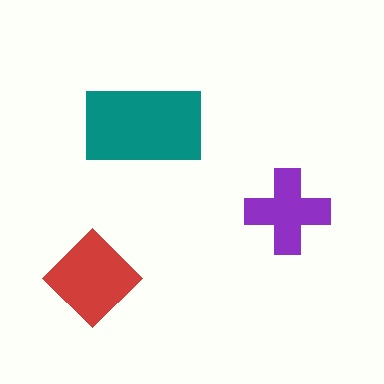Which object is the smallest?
The purple cross.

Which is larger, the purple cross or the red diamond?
The red diamond.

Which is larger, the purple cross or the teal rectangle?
The teal rectangle.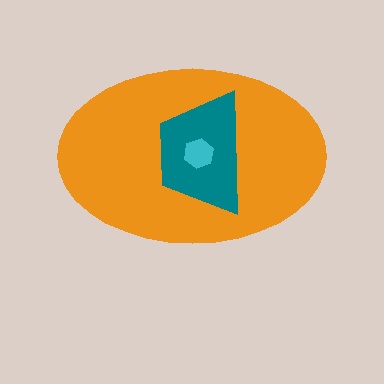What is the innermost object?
The cyan hexagon.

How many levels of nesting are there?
3.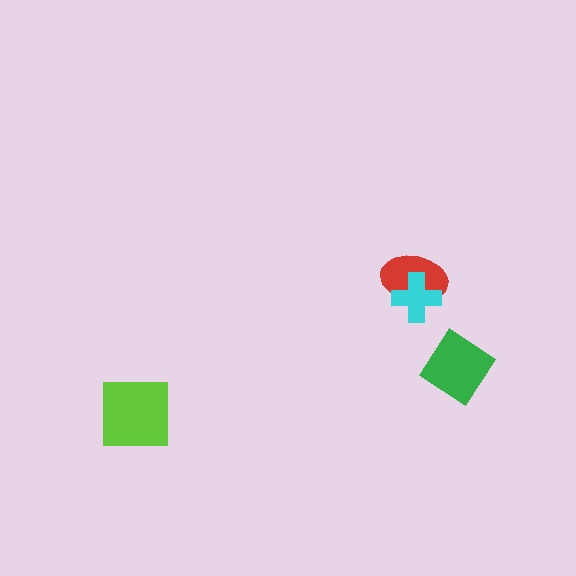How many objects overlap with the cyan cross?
1 object overlaps with the cyan cross.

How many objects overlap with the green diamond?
0 objects overlap with the green diamond.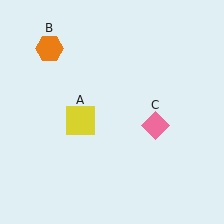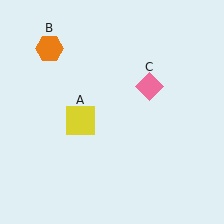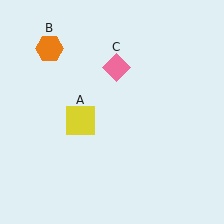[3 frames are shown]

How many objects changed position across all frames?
1 object changed position: pink diamond (object C).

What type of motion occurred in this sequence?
The pink diamond (object C) rotated counterclockwise around the center of the scene.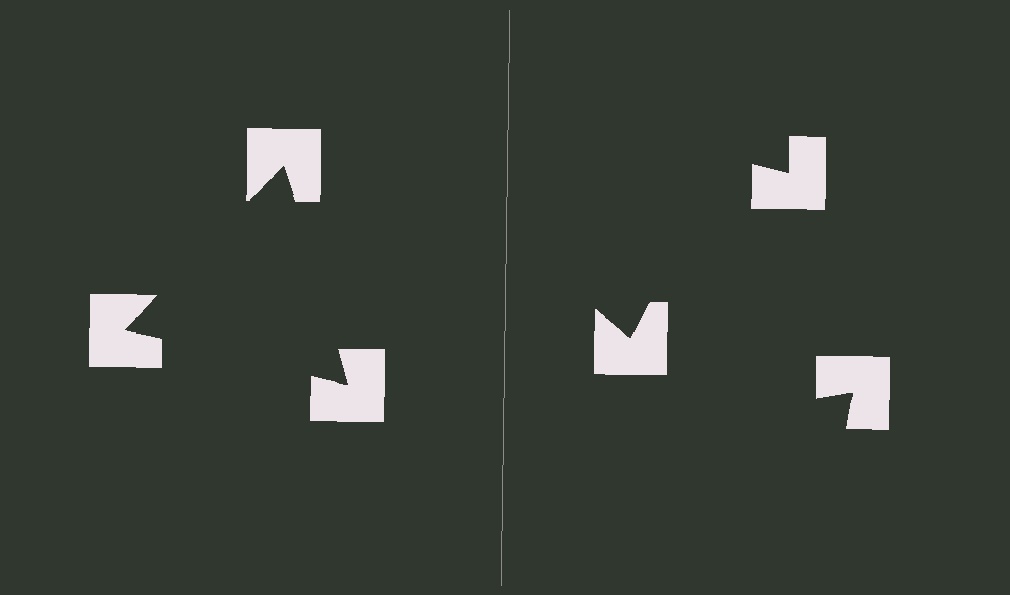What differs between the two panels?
The notched squares are positioned identically on both sides; only the wedge orientations differ. On the left they align to a triangle; on the right they are misaligned.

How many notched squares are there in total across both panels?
6 — 3 on each side.